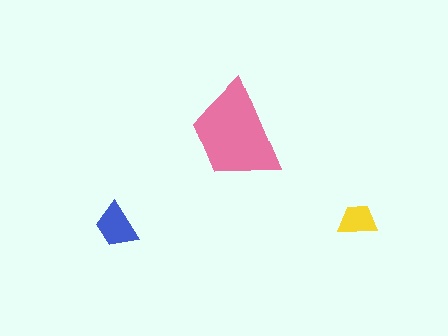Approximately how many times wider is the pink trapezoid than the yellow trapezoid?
About 2.5 times wider.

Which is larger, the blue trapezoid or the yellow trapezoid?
The blue one.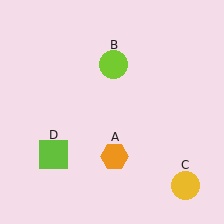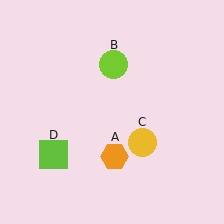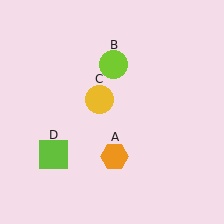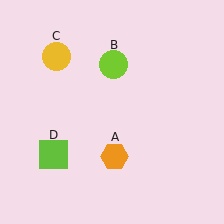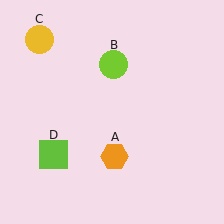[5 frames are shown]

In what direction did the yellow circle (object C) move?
The yellow circle (object C) moved up and to the left.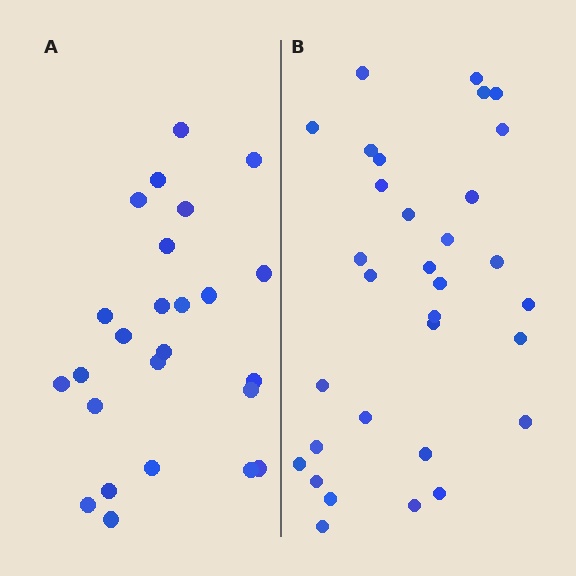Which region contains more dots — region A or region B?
Region B (the right region) has more dots.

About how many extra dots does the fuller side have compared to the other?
Region B has roughly 8 or so more dots than region A.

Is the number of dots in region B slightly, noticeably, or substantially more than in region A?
Region B has noticeably more, but not dramatically so. The ratio is roughly 1.3 to 1.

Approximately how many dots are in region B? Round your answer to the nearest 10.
About 30 dots. (The exact count is 32, which rounds to 30.)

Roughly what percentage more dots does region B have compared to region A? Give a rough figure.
About 30% more.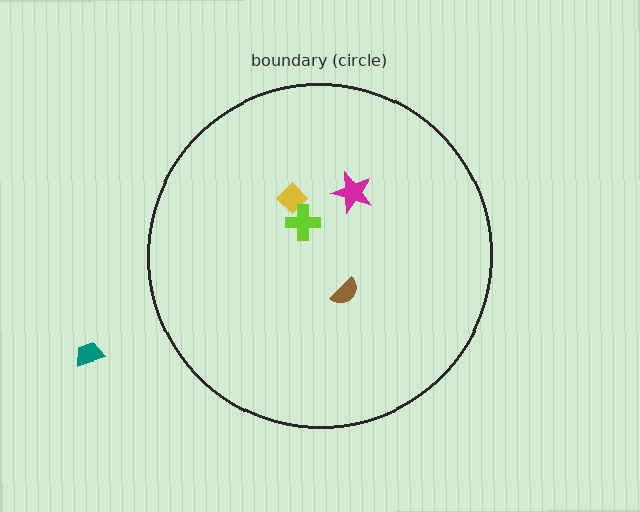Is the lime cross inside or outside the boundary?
Inside.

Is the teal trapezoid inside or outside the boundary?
Outside.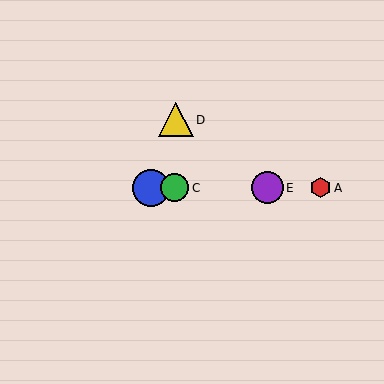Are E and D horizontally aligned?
No, E is at y≈188 and D is at y≈120.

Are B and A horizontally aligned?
Yes, both are at y≈188.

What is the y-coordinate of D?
Object D is at y≈120.